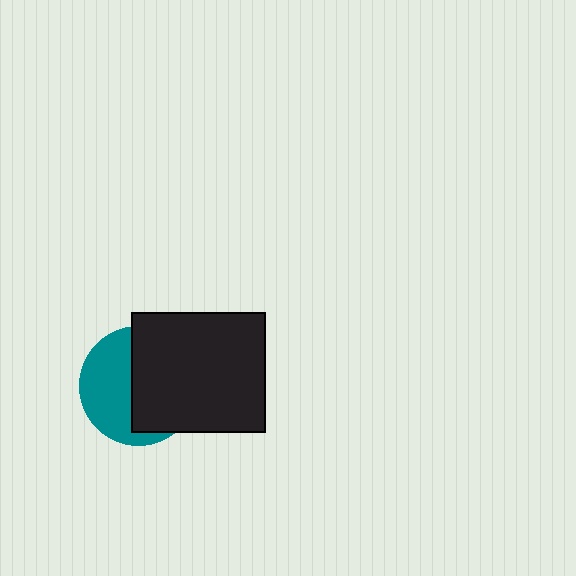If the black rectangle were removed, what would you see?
You would see the complete teal circle.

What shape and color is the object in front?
The object in front is a black rectangle.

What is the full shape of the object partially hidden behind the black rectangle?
The partially hidden object is a teal circle.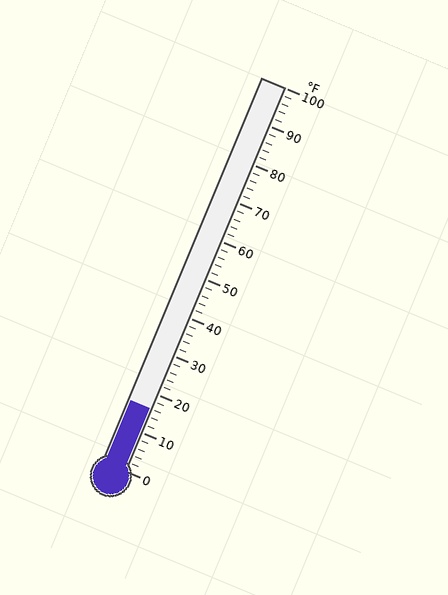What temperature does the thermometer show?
The thermometer shows approximately 16°F.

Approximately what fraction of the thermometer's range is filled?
The thermometer is filled to approximately 15% of its range.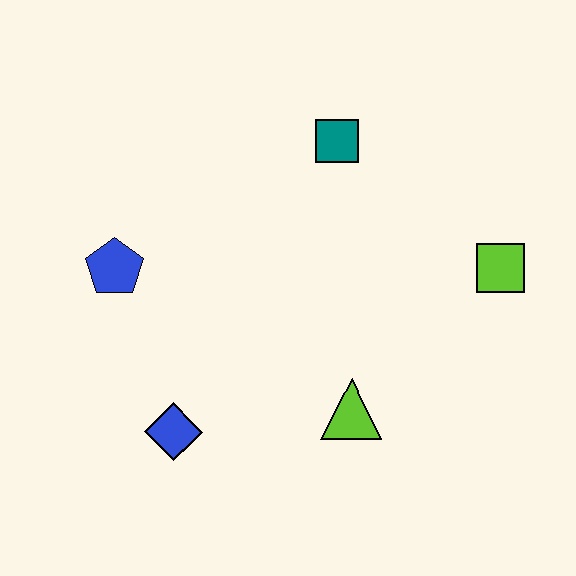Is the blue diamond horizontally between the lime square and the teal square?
No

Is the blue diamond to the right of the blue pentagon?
Yes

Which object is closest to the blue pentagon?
The blue diamond is closest to the blue pentagon.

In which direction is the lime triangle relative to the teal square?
The lime triangle is below the teal square.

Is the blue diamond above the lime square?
No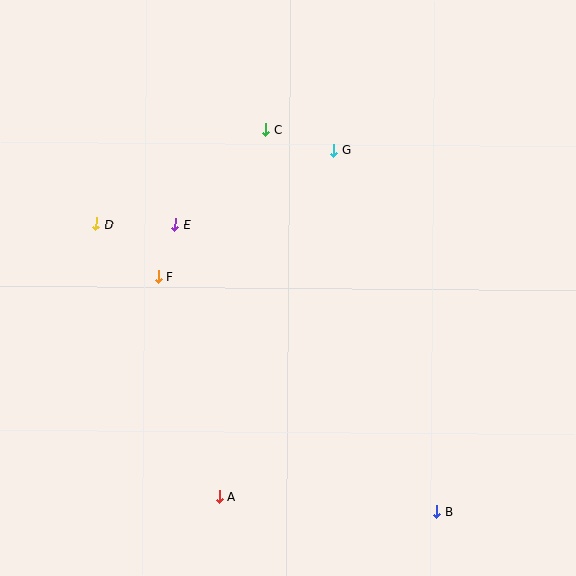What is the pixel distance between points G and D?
The distance between G and D is 249 pixels.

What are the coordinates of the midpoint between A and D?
The midpoint between A and D is at (158, 361).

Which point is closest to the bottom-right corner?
Point B is closest to the bottom-right corner.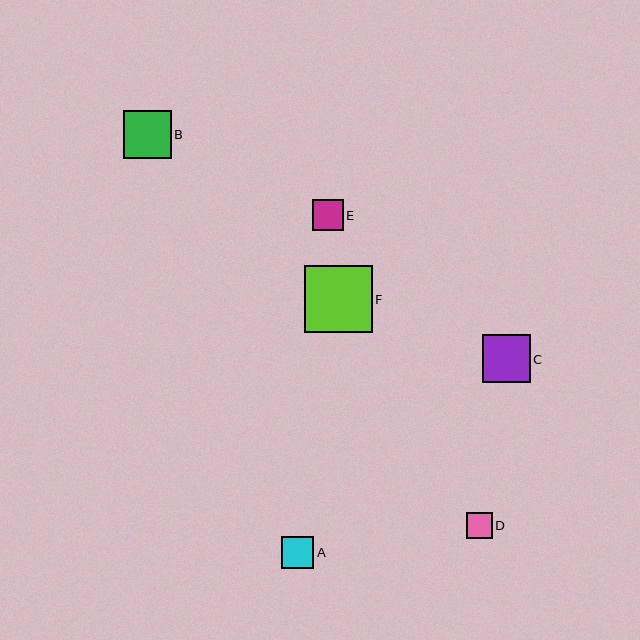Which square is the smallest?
Square D is the smallest with a size of approximately 26 pixels.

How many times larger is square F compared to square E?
Square F is approximately 2.2 times the size of square E.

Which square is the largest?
Square F is the largest with a size of approximately 68 pixels.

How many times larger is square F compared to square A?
Square F is approximately 2.1 times the size of square A.